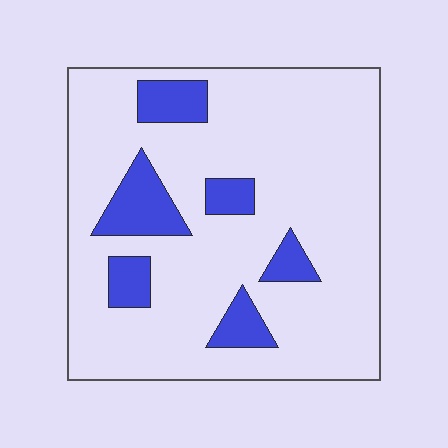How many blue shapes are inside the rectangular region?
6.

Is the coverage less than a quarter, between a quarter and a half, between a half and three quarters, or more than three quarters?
Less than a quarter.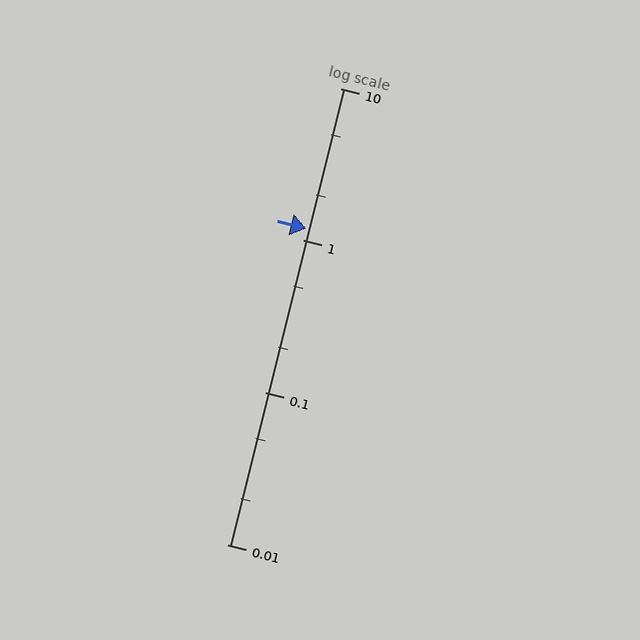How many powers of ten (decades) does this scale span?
The scale spans 3 decades, from 0.01 to 10.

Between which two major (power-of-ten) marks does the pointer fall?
The pointer is between 1 and 10.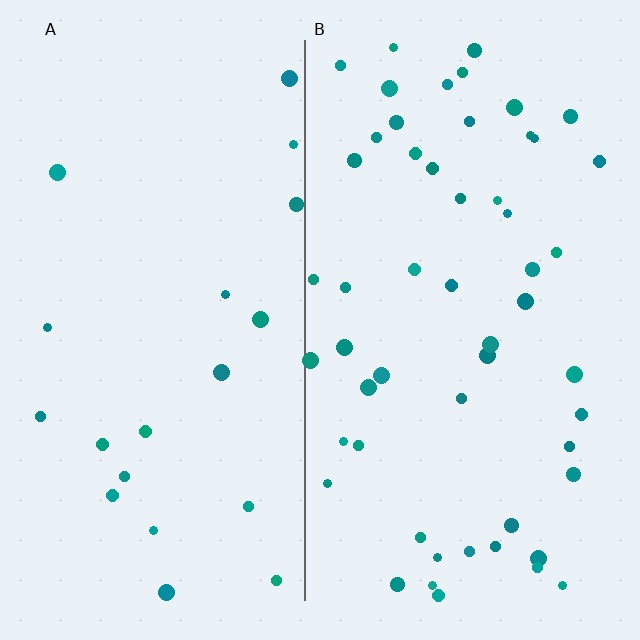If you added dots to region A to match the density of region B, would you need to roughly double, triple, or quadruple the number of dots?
Approximately triple.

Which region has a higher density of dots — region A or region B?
B (the right).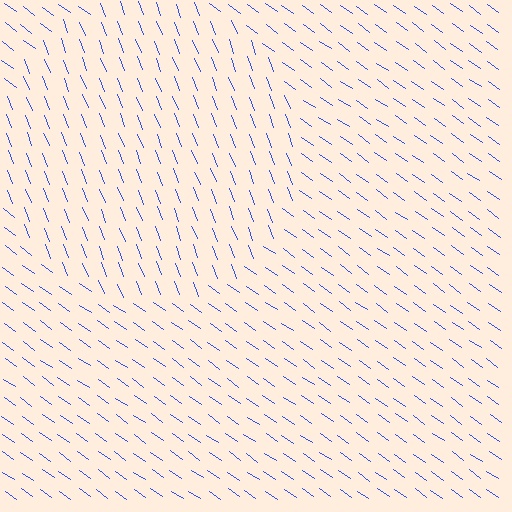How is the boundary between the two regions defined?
The boundary is defined purely by a change in line orientation (approximately 34 degrees difference). All lines are the same color and thickness.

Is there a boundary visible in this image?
Yes, there is a texture boundary formed by a change in line orientation.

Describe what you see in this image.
The image is filled with small blue line segments. A circle region in the image has lines oriented differently from the surrounding lines, creating a visible texture boundary.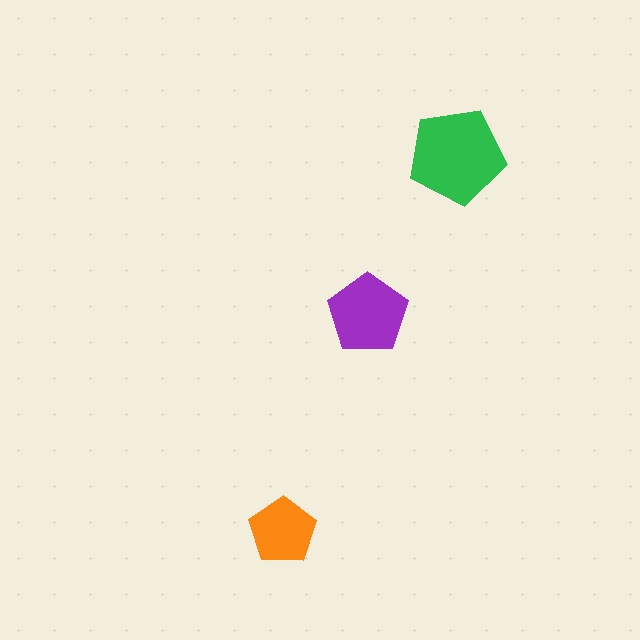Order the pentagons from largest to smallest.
the green one, the purple one, the orange one.